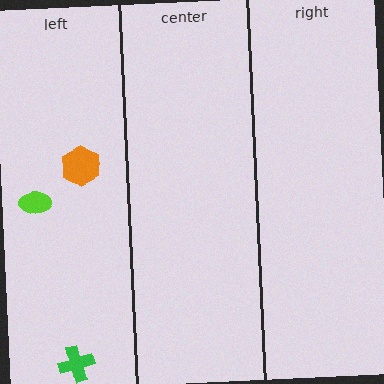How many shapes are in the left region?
3.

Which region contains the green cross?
The left region.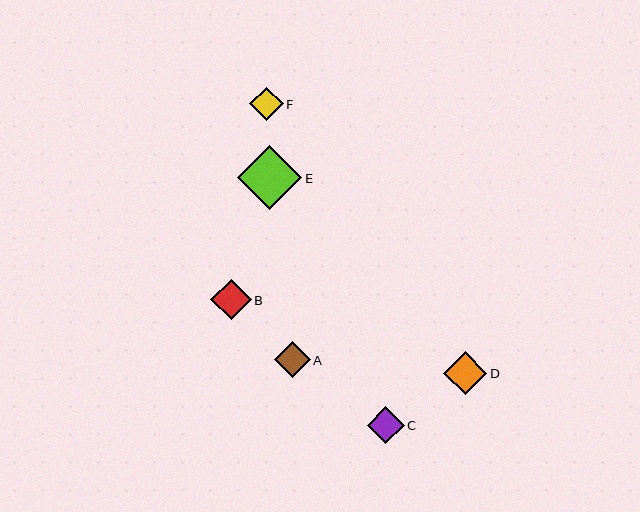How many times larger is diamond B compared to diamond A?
Diamond B is approximately 1.1 times the size of diamond A.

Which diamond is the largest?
Diamond E is the largest with a size of approximately 64 pixels.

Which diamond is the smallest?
Diamond F is the smallest with a size of approximately 33 pixels.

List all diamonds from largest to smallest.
From largest to smallest: E, D, B, C, A, F.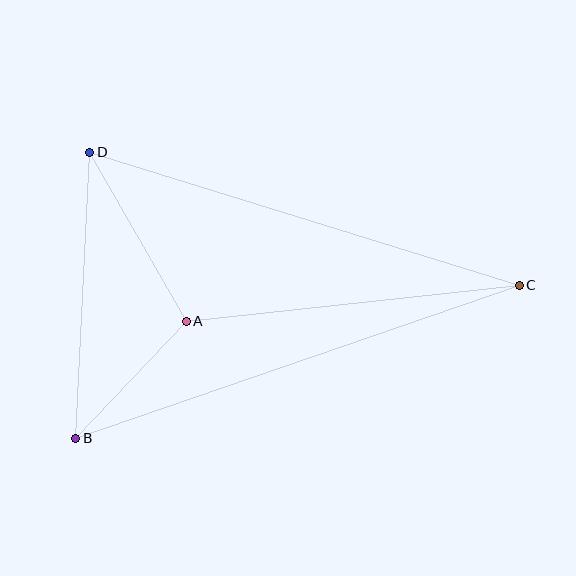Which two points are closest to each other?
Points A and B are closest to each other.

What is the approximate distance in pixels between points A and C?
The distance between A and C is approximately 335 pixels.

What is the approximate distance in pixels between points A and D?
The distance between A and D is approximately 195 pixels.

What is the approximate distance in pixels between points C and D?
The distance between C and D is approximately 450 pixels.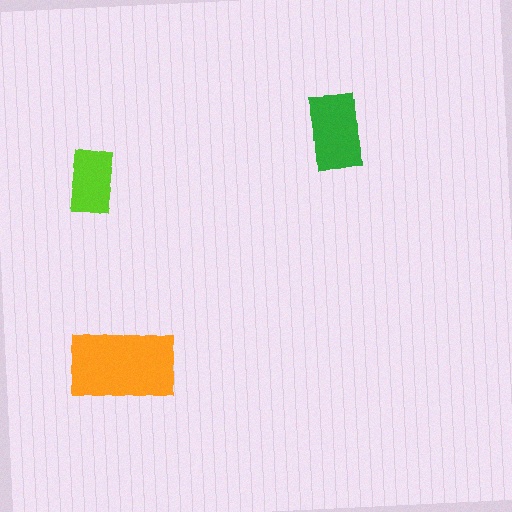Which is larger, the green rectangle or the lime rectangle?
The green one.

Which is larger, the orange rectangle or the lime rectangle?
The orange one.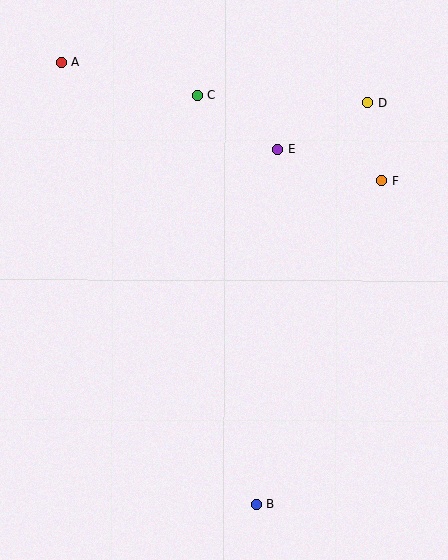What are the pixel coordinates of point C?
Point C is at (197, 95).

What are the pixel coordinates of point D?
Point D is at (367, 103).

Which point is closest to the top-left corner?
Point A is closest to the top-left corner.